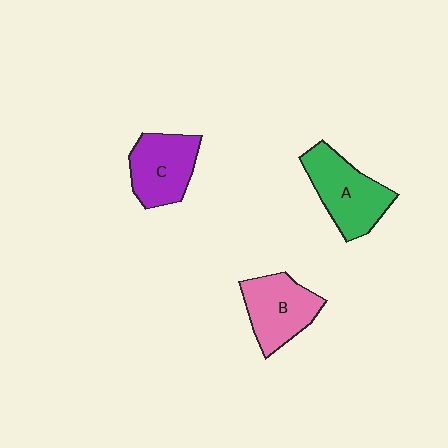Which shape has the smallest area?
Shape C (purple).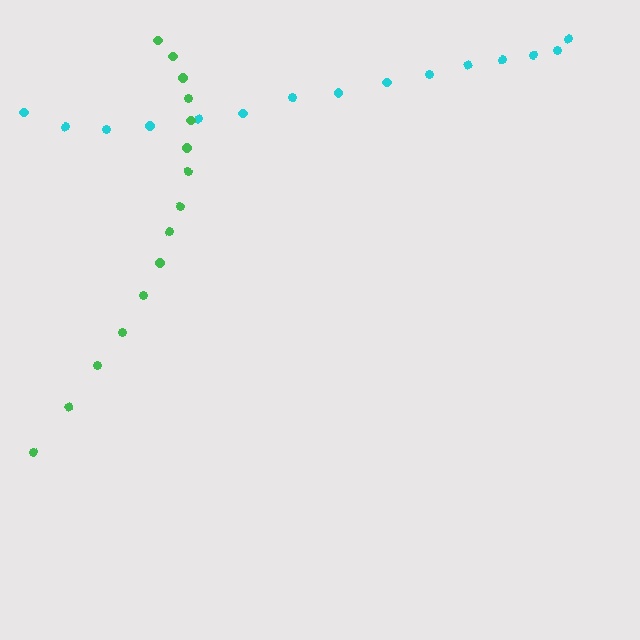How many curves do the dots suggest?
There are 2 distinct paths.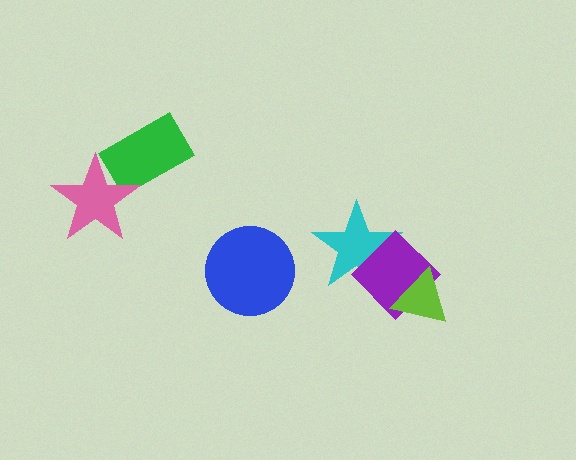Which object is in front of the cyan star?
The purple diamond is in front of the cyan star.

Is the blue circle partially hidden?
No, no other shape covers it.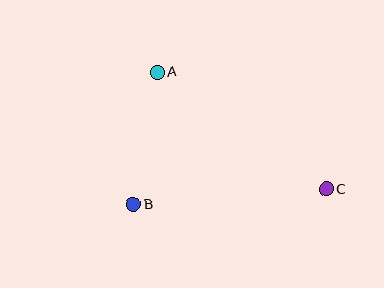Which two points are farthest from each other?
Points A and C are farthest from each other.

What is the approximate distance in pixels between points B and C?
The distance between B and C is approximately 193 pixels.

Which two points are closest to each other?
Points A and B are closest to each other.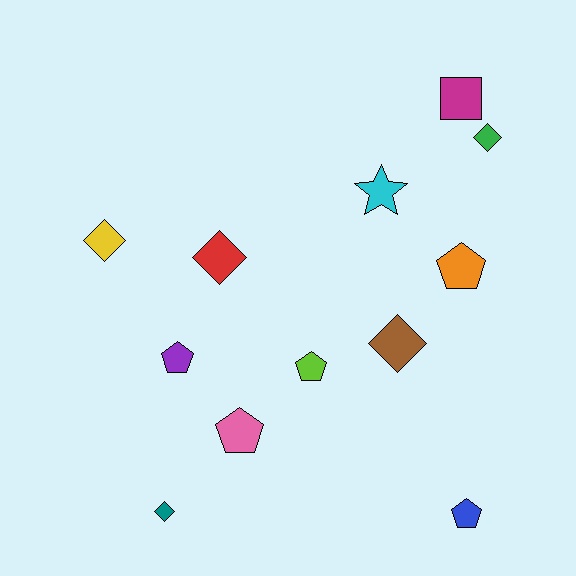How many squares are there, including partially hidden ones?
There is 1 square.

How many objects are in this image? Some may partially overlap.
There are 12 objects.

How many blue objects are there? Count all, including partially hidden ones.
There is 1 blue object.